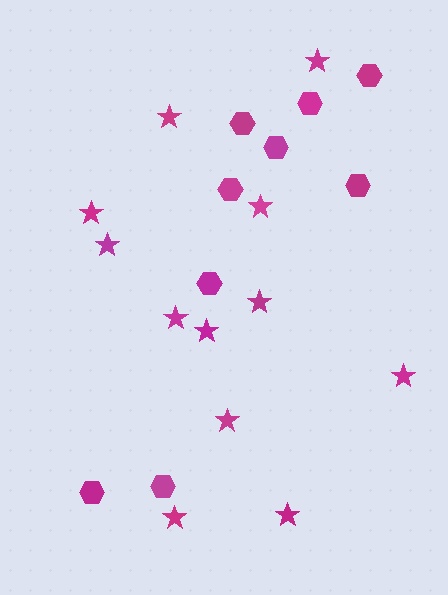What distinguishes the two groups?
There are 2 groups: one group of hexagons (9) and one group of stars (12).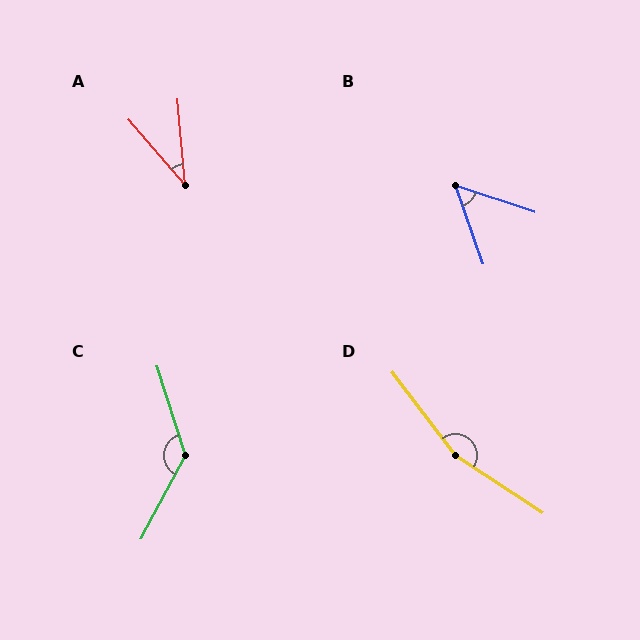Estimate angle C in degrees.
Approximately 134 degrees.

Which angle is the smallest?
A, at approximately 35 degrees.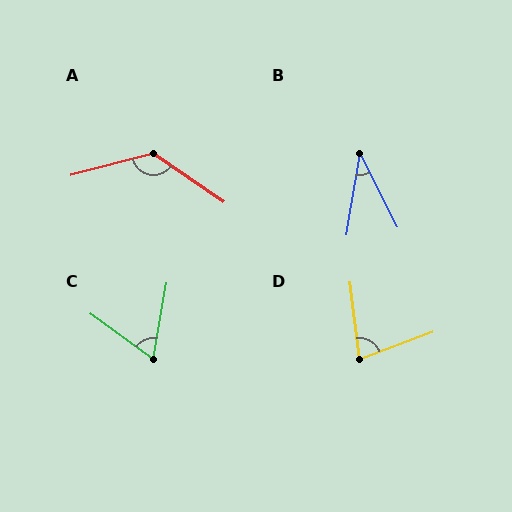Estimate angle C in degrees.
Approximately 64 degrees.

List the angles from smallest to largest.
B (36°), C (64°), D (76°), A (131°).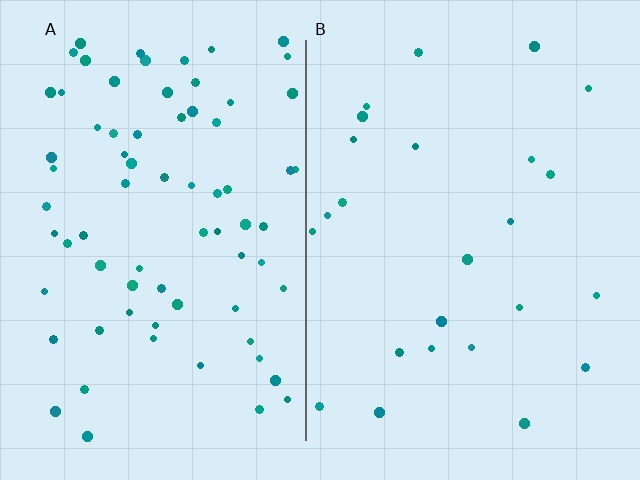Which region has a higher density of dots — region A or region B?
A (the left).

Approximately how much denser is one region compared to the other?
Approximately 3.0× — region A over region B.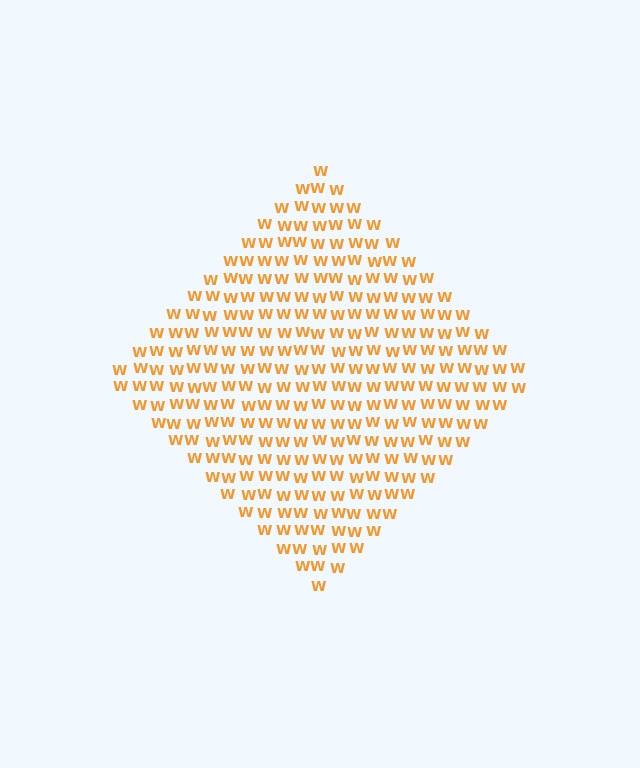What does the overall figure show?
The overall figure shows a diamond.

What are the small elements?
The small elements are letter W's.